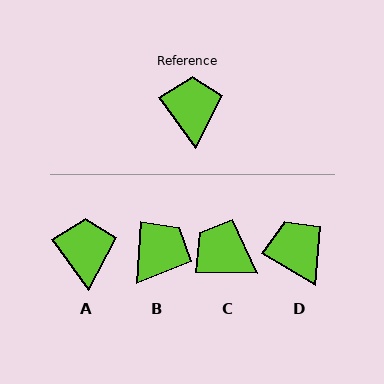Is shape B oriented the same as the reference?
No, it is off by about 40 degrees.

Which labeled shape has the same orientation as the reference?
A.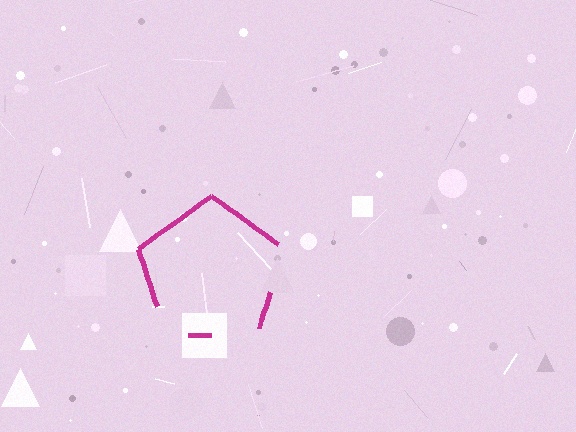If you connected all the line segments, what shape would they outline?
They would outline a pentagon.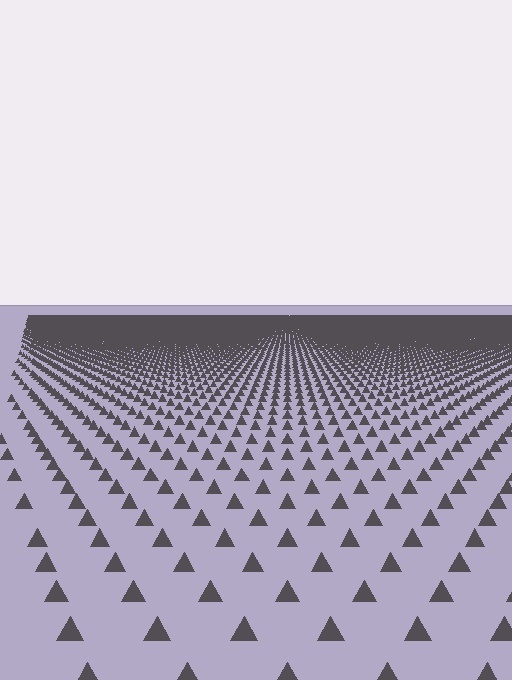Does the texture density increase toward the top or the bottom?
Density increases toward the top.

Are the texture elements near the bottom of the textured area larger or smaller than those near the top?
Larger. Near the bottom, elements are closer to the viewer and appear at a bigger on-screen size.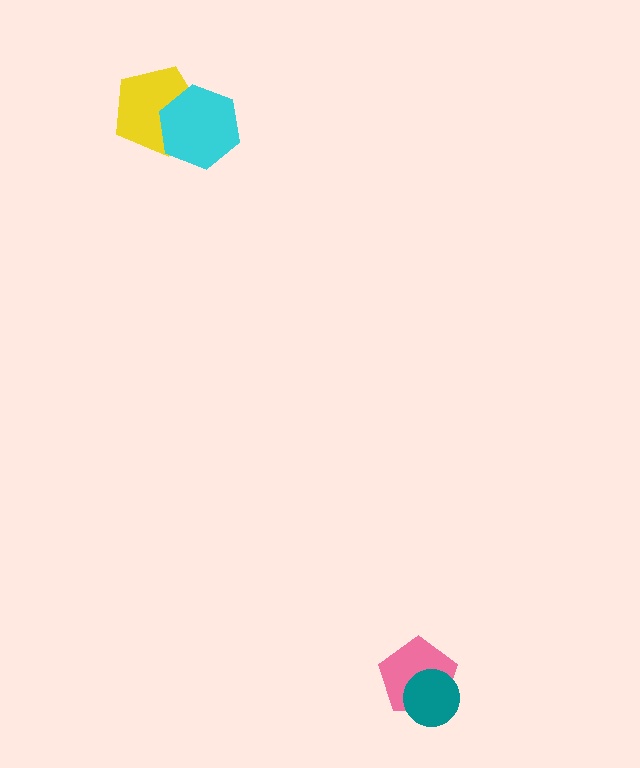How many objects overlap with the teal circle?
1 object overlaps with the teal circle.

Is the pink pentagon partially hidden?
Yes, it is partially covered by another shape.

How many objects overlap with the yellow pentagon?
1 object overlaps with the yellow pentagon.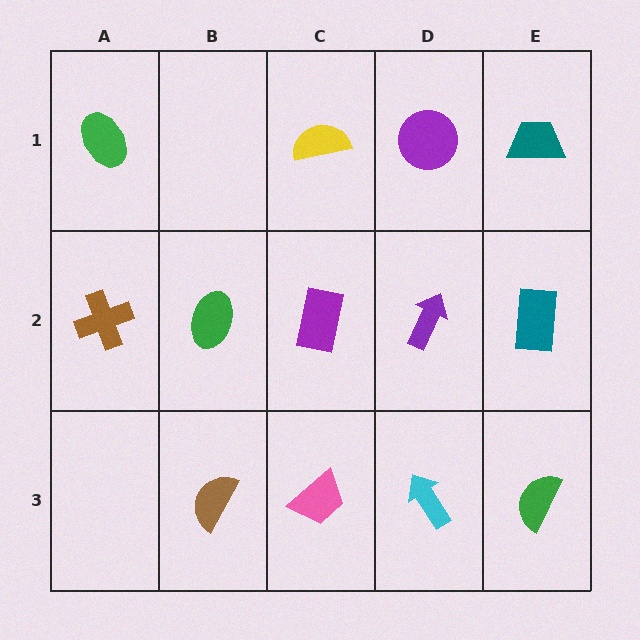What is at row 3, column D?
A cyan arrow.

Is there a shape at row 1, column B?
No, that cell is empty.